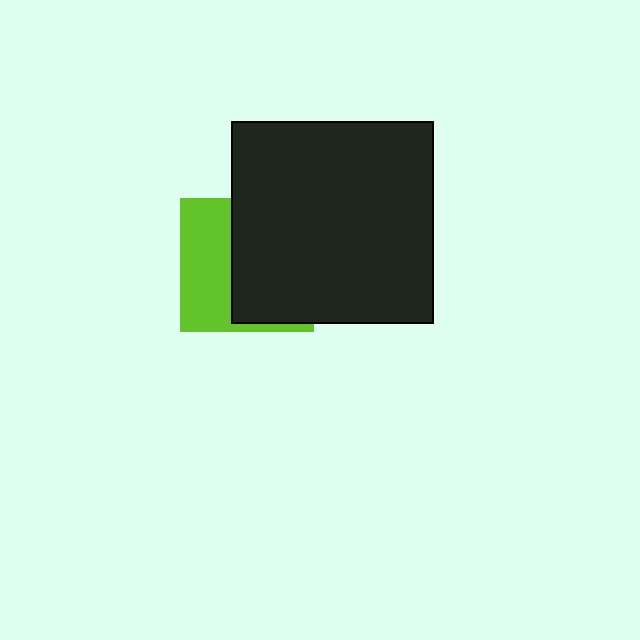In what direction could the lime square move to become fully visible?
The lime square could move left. That would shift it out from behind the black square entirely.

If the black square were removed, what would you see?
You would see the complete lime square.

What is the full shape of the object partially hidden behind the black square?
The partially hidden object is a lime square.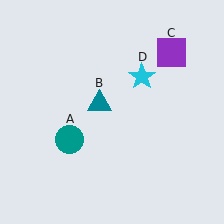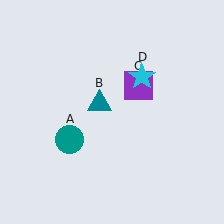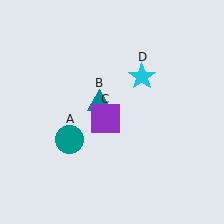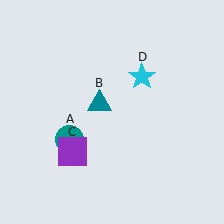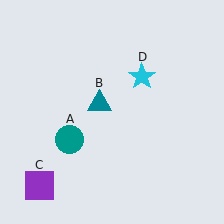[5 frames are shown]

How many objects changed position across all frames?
1 object changed position: purple square (object C).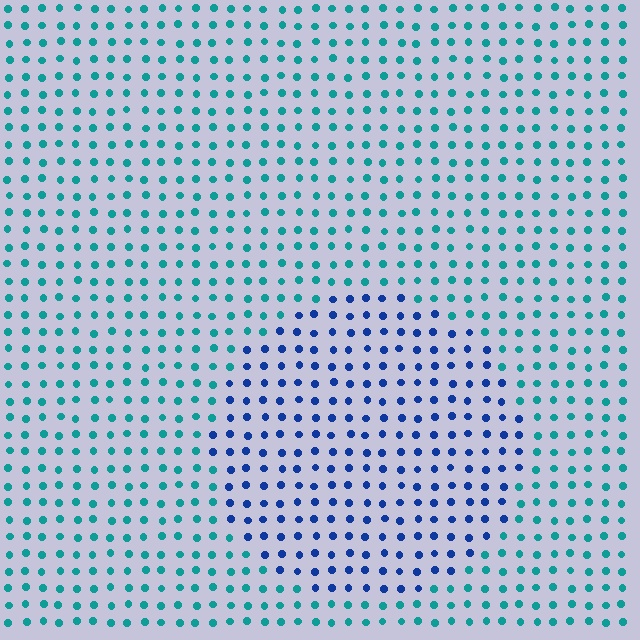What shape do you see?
I see a circle.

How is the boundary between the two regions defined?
The boundary is defined purely by a slight shift in hue (about 45 degrees). Spacing, size, and orientation are identical on both sides.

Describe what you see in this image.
The image is filled with small teal elements in a uniform arrangement. A circle-shaped region is visible where the elements are tinted to a slightly different hue, forming a subtle color boundary.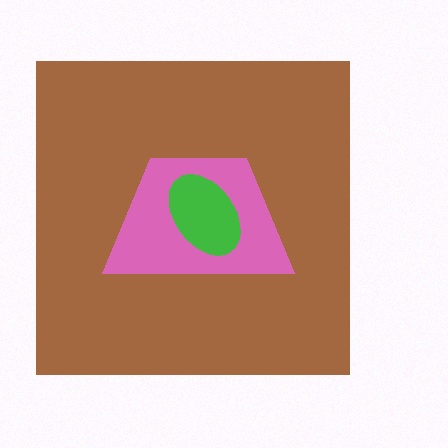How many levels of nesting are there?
3.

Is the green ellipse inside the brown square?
Yes.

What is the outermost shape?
The brown square.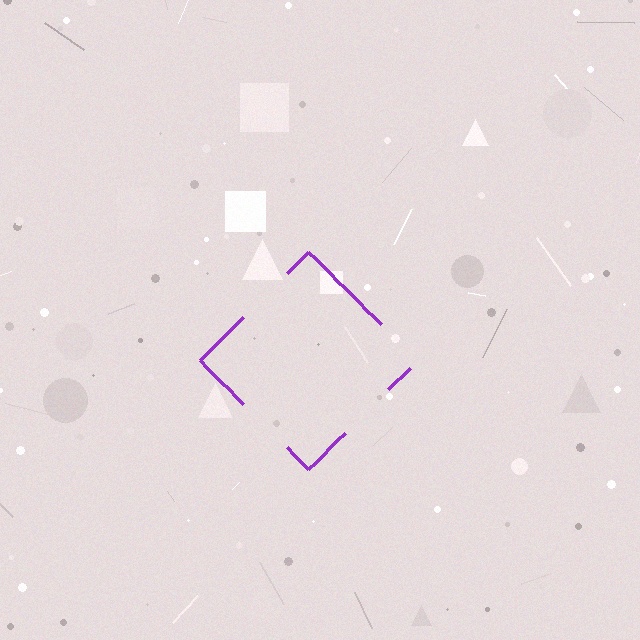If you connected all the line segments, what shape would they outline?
They would outline a diamond.